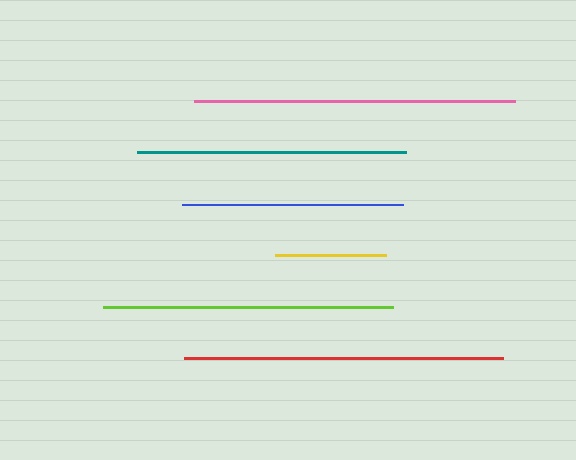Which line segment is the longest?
The pink line is the longest at approximately 321 pixels.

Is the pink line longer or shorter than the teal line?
The pink line is longer than the teal line.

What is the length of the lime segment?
The lime segment is approximately 290 pixels long.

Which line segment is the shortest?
The yellow line is the shortest at approximately 111 pixels.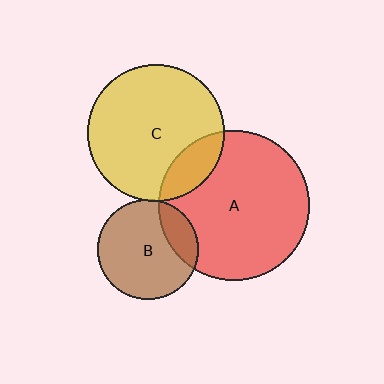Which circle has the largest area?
Circle A (red).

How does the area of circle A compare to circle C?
Approximately 1.2 times.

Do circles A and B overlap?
Yes.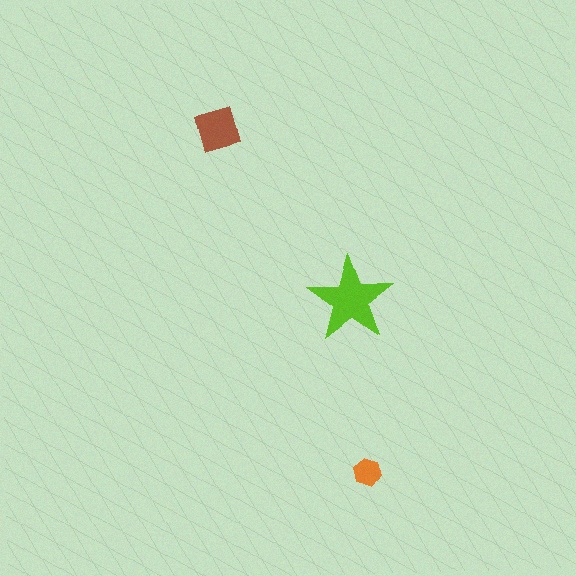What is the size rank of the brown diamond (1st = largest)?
2nd.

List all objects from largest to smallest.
The lime star, the brown diamond, the orange hexagon.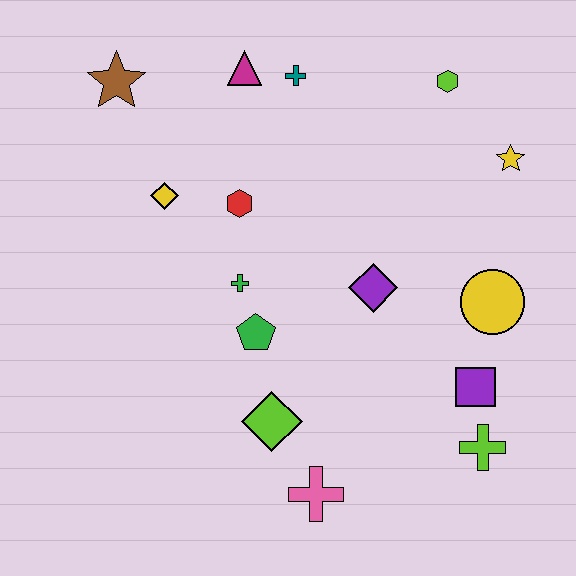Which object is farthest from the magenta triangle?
The lime cross is farthest from the magenta triangle.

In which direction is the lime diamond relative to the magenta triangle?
The lime diamond is below the magenta triangle.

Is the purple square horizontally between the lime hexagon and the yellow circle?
Yes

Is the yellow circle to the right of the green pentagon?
Yes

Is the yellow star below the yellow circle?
No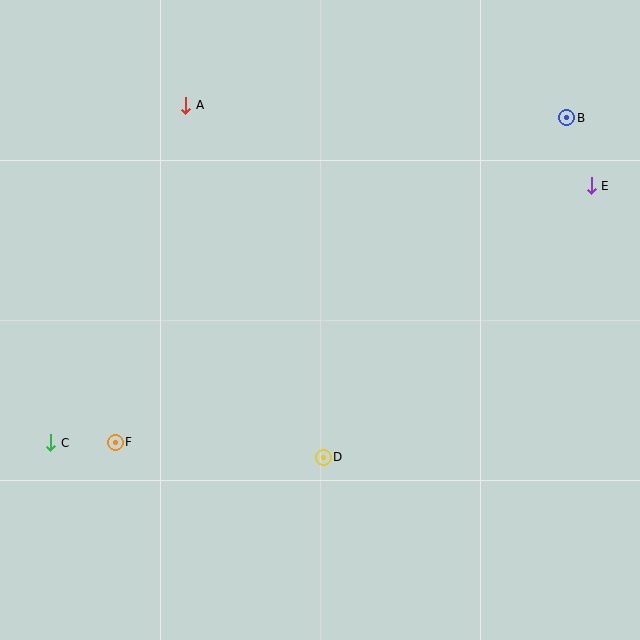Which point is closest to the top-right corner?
Point B is closest to the top-right corner.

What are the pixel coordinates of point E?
Point E is at (591, 186).